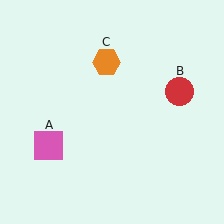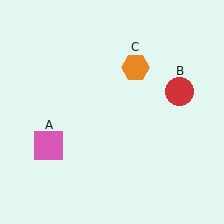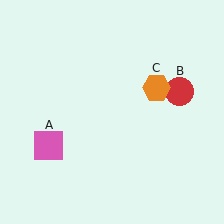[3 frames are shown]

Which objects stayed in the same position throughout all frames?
Pink square (object A) and red circle (object B) remained stationary.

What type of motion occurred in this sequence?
The orange hexagon (object C) rotated clockwise around the center of the scene.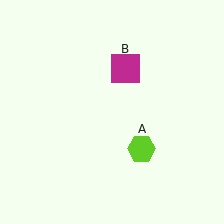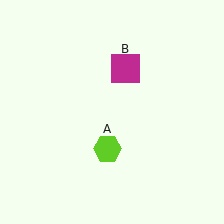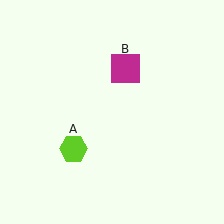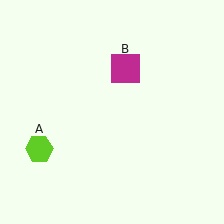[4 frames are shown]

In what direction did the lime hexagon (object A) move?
The lime hexagon (object A) moved left.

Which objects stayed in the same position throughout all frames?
Magenta square (object B) remained stationary.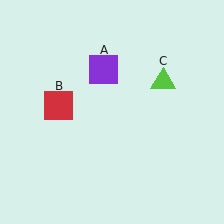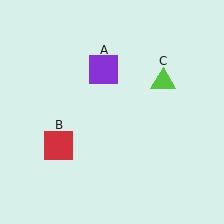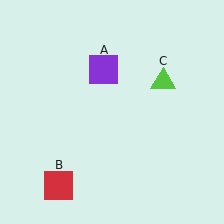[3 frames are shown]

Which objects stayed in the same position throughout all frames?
Purple square (object A) and lime triangle (object C) remained stationary.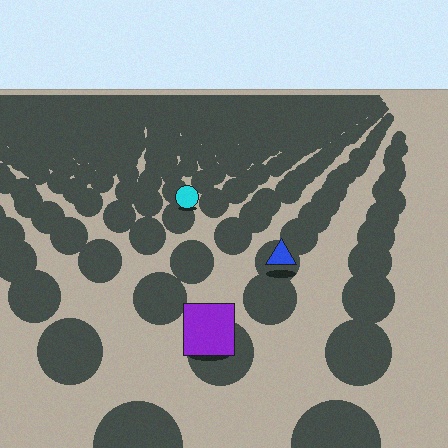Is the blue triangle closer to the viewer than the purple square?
No. The purple square is closer — you can tell from the texture gradient: the ground texture is coarser near it.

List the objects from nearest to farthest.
From nearest to farthest: the purple square, the blue triangle, the cyan circle.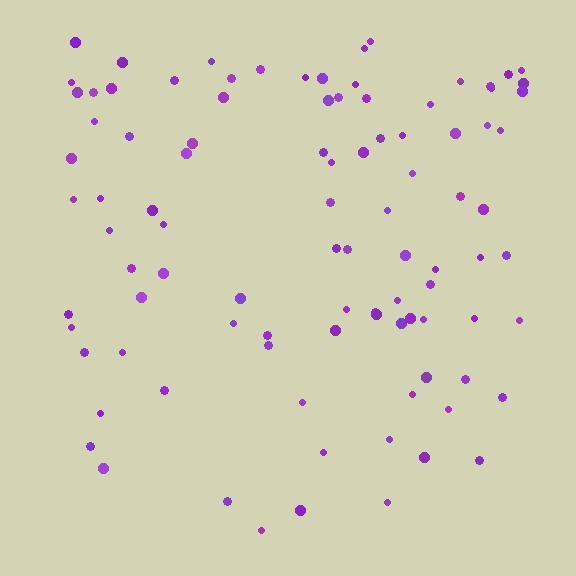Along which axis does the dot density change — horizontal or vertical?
Vertical.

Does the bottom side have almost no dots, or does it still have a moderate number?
Still a moderate number, just noticeably fewer than the top.